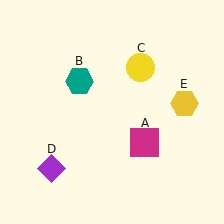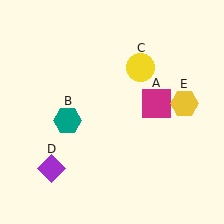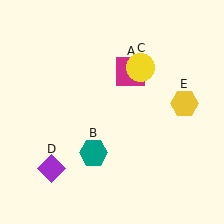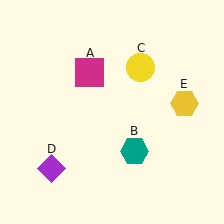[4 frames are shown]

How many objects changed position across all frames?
2 objects changed position: magenta square (object A), teal hexagon (object B).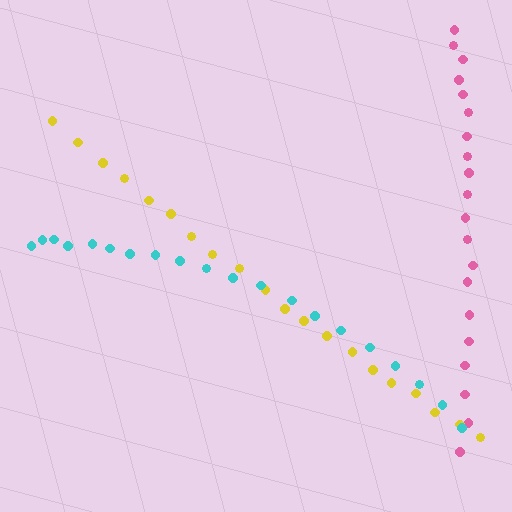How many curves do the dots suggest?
There are 3 distinct paths.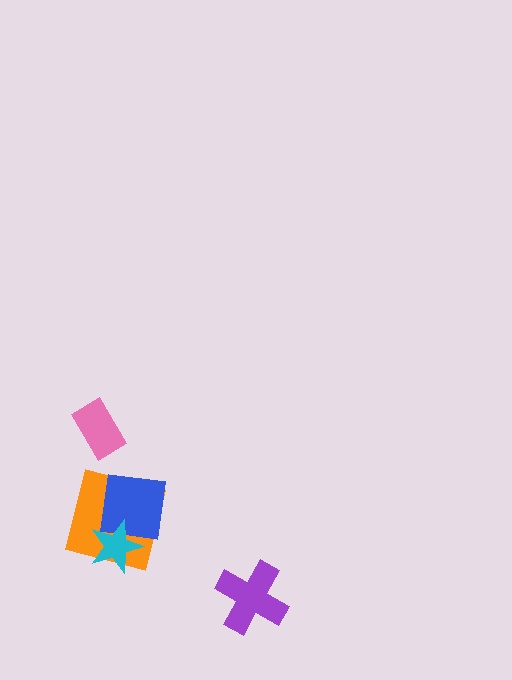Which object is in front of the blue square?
The cyan star is in front of the blue square.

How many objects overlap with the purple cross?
0 objects overlap with the purple cross.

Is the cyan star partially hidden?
No, no other shape covers it.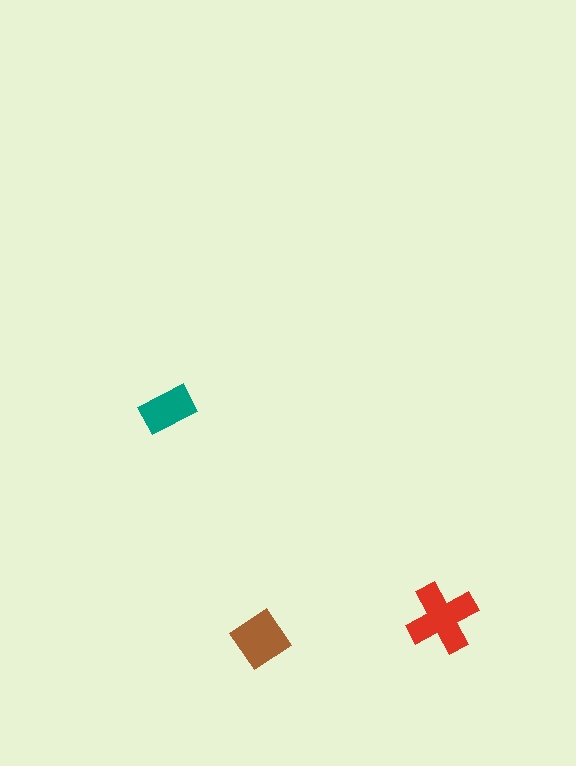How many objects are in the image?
There are 3 objects in the image.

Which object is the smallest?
The teal rectangle.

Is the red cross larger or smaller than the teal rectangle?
Larger.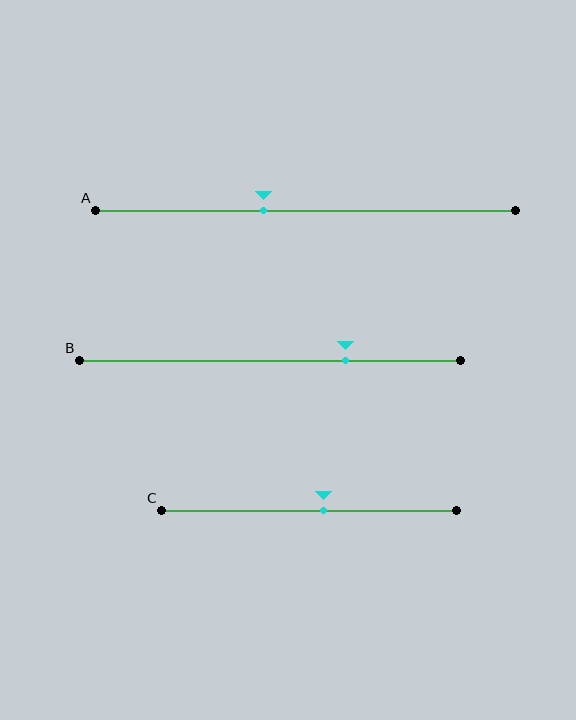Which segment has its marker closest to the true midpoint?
Segment C has its marker closest to the true midpoint.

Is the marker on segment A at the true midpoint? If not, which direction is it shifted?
No, the marker on segment A is shifted to the left by about 10% of the segment length.